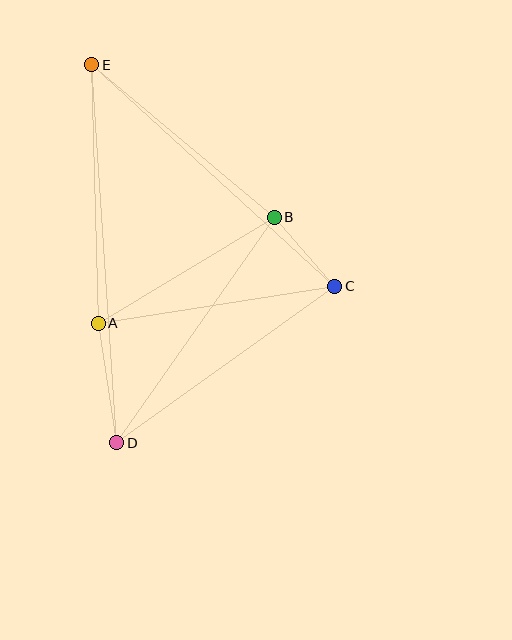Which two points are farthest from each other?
Points D and E are farthest from each other.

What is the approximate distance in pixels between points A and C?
The distance between A and C is approximately 239 pixels.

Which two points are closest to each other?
Points B and C are closest to each other.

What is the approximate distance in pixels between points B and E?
The distance between B and E is approximately 238 pixels.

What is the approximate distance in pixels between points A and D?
The distance between A and D is approximately 121 pixels.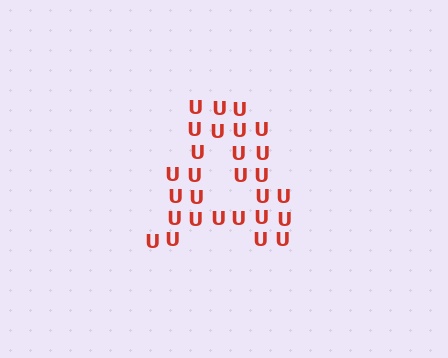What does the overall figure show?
The overall figure shows the letter A.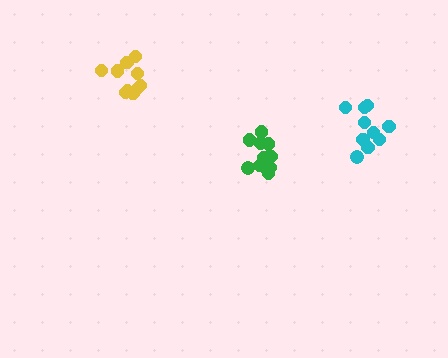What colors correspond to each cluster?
The clusters are colored: green, yellow, cyan.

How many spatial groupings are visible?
There are 3 spatial groupings.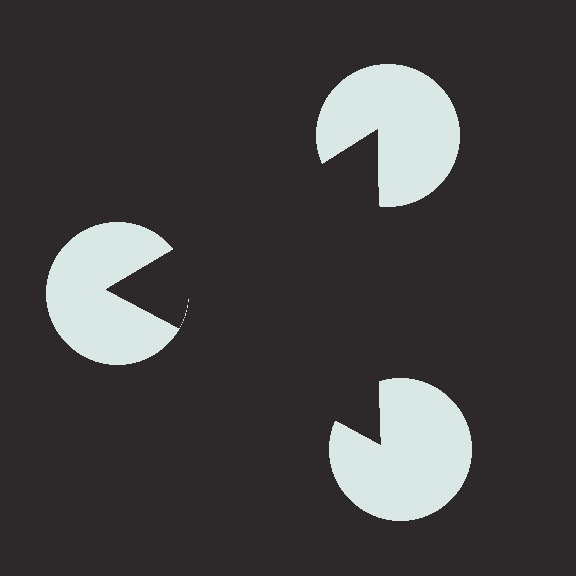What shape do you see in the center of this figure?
An illusory triangle — its edges are inferred from the aligned wedge cuts in the pac-man discs, not physically drawn.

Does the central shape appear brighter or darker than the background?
It typically appears slightly darker than the background, even though no actual brightness change is drawn.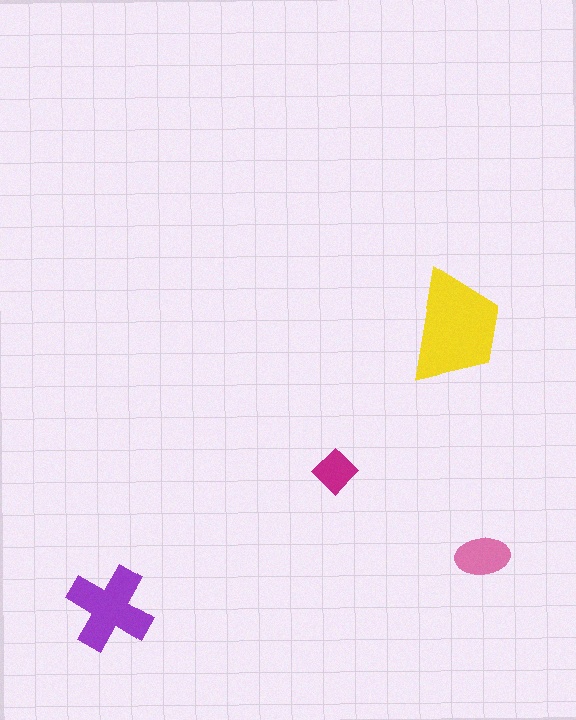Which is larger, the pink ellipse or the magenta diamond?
The pink ellipse.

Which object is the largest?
The yellow trapezoid.